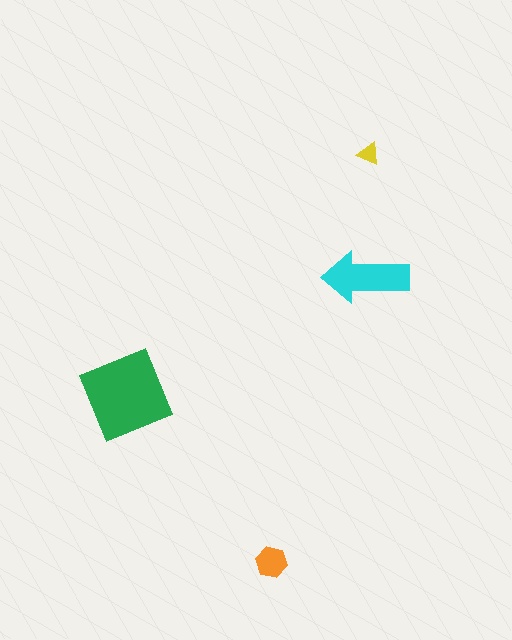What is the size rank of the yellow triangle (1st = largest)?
4th.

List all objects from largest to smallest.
The green square, the cyan arrow, the orange hexagon, the yellow triangle.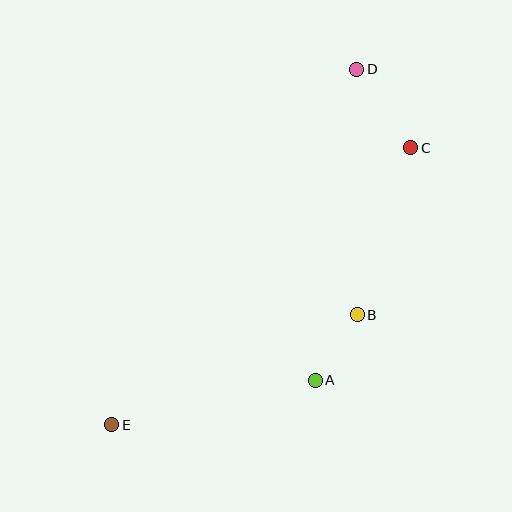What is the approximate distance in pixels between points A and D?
The distance between A and D is approximately 314 pixels.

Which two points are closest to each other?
Points A and B are closest to each other.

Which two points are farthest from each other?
Points D and E are farthest from each other.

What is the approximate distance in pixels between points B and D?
The distance between B and D is approximately 246 pixels.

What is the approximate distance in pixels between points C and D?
The distance between C and D is approximately 95 pixels.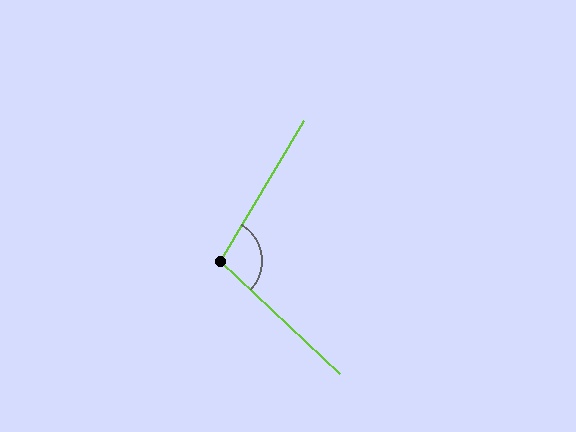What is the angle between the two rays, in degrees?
Approximately 102 degrees.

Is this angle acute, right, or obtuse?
It is obtuse.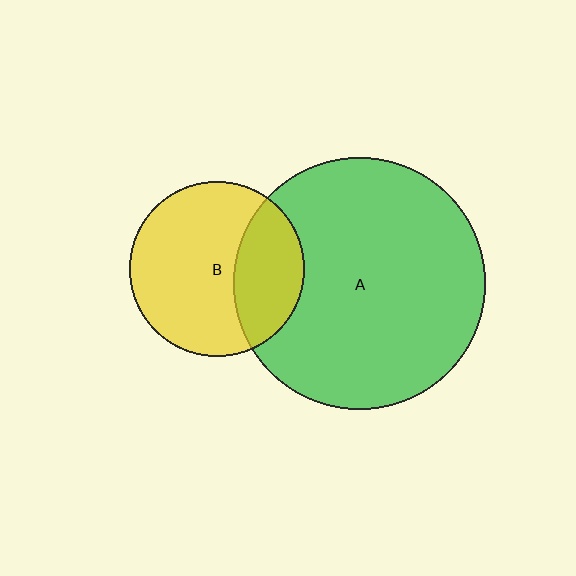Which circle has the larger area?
Circle A (green).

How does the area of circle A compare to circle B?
Approximately 2.1 times.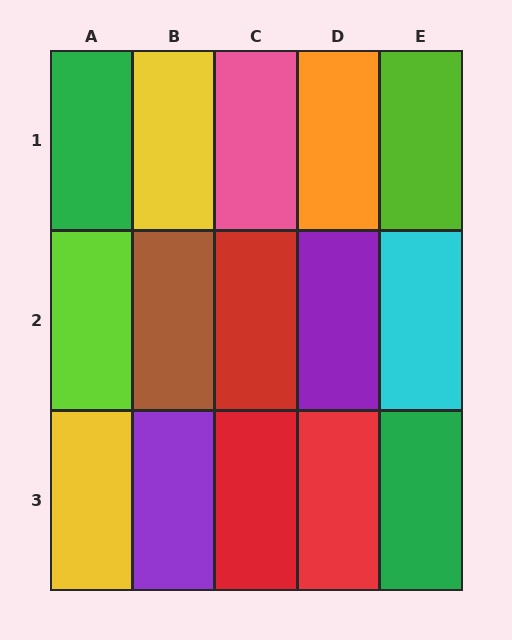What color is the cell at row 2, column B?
Brown.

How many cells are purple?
2 cells are purple.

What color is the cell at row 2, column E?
Cyan.